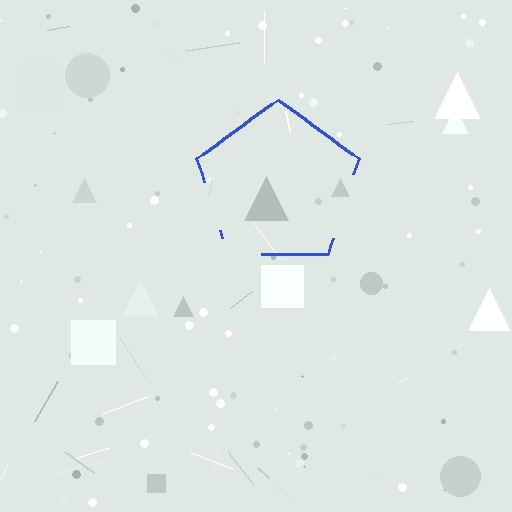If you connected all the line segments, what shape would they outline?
They would outline a pentagon.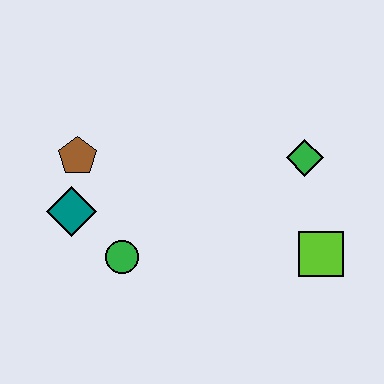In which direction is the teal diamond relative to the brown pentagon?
The teal diamond is below the brown pentagon.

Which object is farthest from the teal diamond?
The lime square is farthest from the teal diamond.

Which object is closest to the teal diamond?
The brown pentagon is closest to the teal diamond.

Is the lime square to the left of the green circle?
No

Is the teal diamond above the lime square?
Yes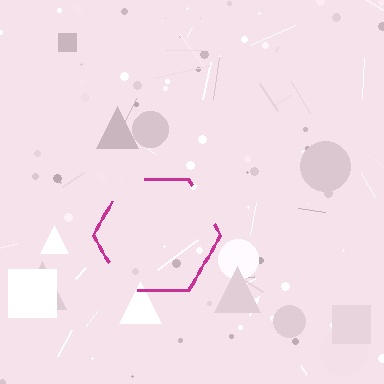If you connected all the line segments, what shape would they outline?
They would outline a hexagon.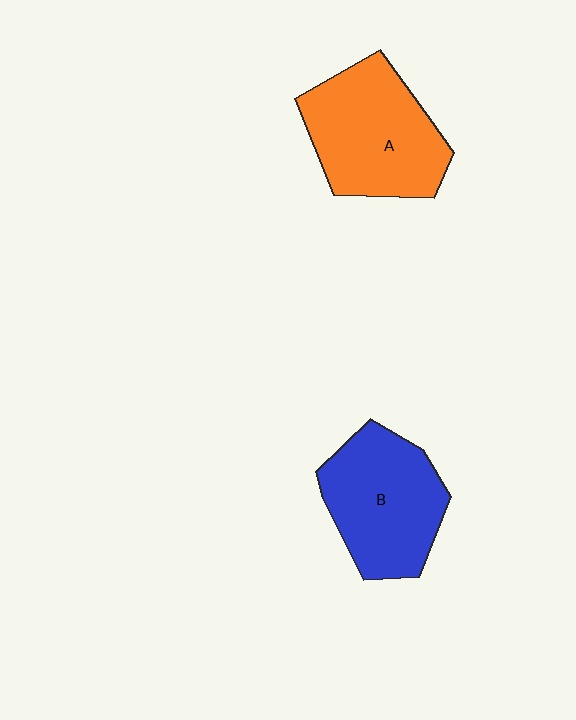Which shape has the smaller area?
Shape B (blue).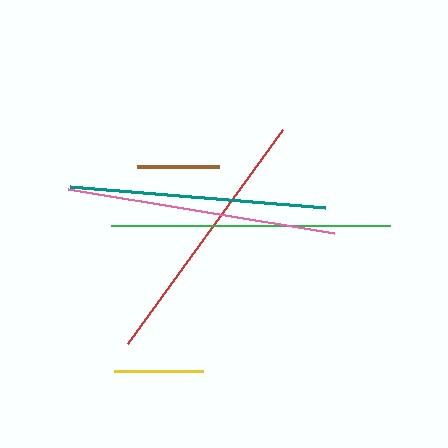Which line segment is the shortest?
The brown line is the shortest at approximately 82 pixels.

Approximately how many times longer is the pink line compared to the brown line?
The pink line is approximately 3.3 times the length of the brown line.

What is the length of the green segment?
The green segment is approximately 279 pixels long.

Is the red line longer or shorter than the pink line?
The pink line is longer than the red line.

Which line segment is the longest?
The green line is the longest at approximately 279 pixels.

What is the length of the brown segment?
The brown segment is approximately 82 pixels long.